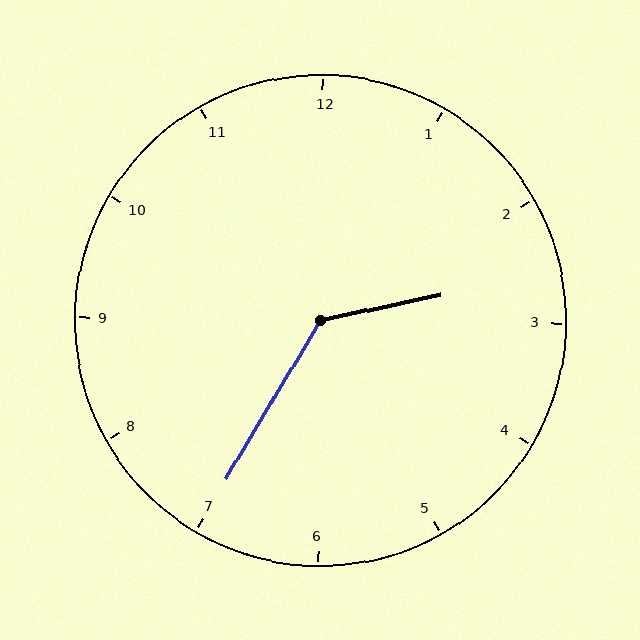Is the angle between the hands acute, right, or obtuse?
It is obtuse.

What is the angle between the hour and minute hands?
Approximately 132 degrees.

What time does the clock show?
2:35.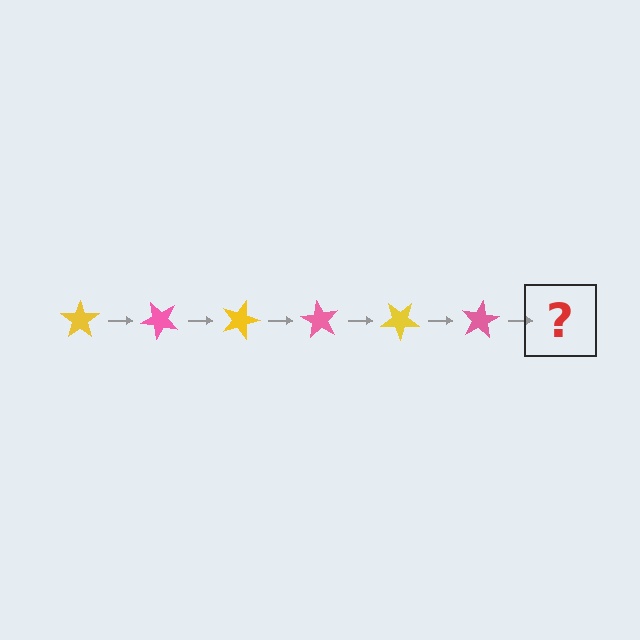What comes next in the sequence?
The next element should be a yellow star, rotated 270 degrees from the start.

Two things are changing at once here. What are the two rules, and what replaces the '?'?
The two rules are that it rotates 45 degrees each step and the color cycles through yellow and pink. The '?' should be a yellow star, rotated 270 degrees from the start.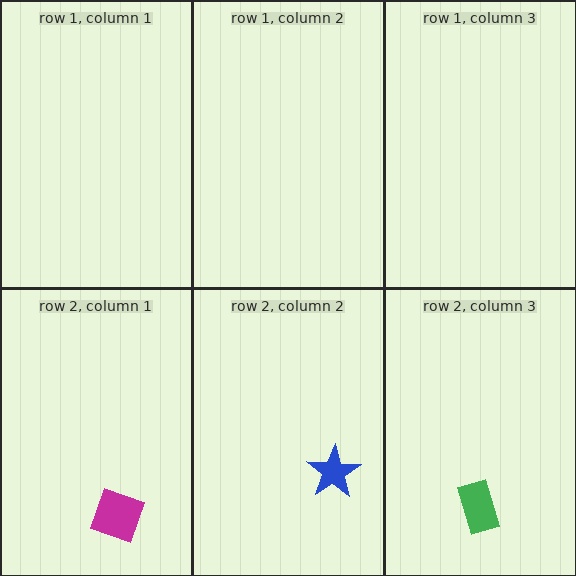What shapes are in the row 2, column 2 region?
The blue star.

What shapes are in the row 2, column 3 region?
The green rectangle.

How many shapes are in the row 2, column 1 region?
1.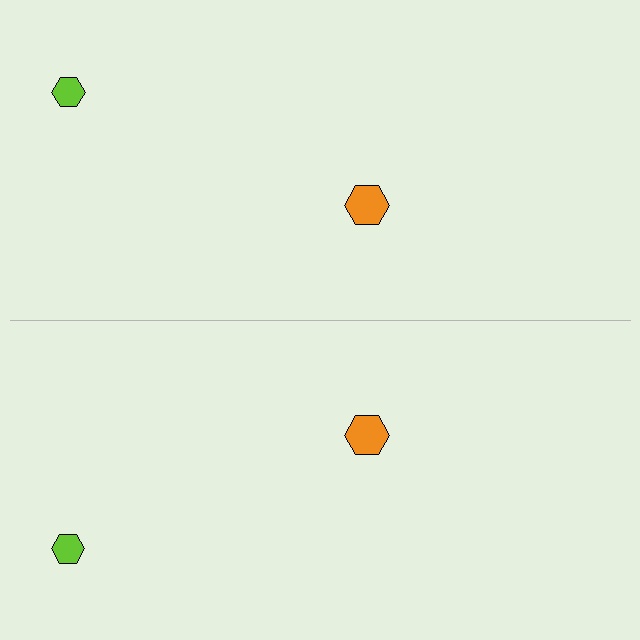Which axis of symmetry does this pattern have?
The pattern has a horizontal axis of symmetry running through the center of the image.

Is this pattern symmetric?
Yes, this pattern has bilateral (reflection) symmetry.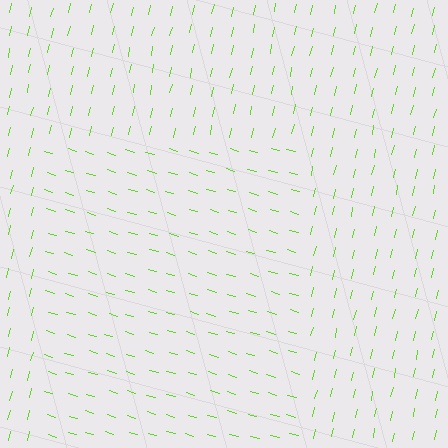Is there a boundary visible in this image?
Yes, there is a texture boundary formed by a change in line orientation.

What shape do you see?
I see a rectangle.